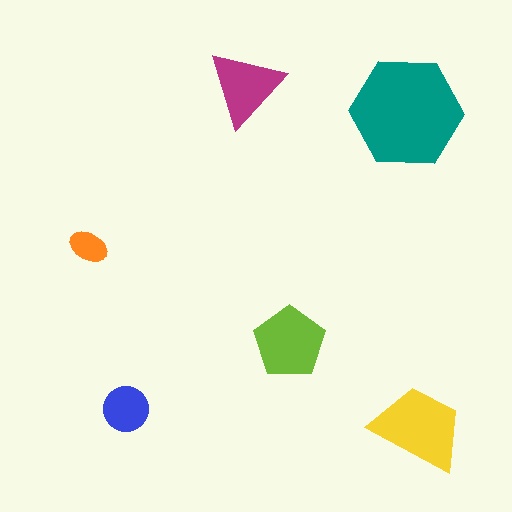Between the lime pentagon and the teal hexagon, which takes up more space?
The teal hexagon.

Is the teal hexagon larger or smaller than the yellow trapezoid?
Larger.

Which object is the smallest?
The orange ellipse.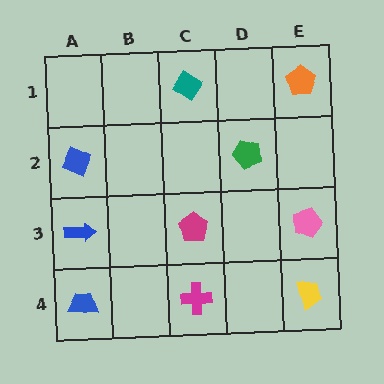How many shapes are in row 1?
2 shapes.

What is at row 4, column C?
A magenta cross.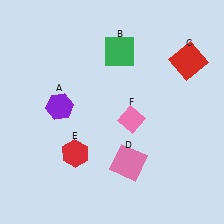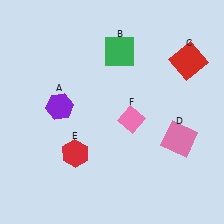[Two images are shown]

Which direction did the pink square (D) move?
The pink square (D) moved right.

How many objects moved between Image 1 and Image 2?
1 object moved between the two images.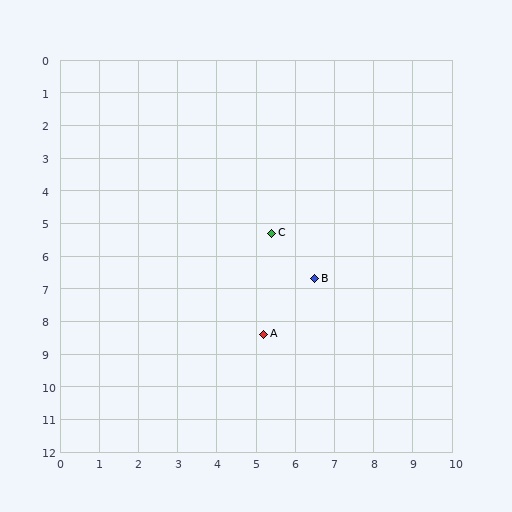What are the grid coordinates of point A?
Point A is at approximately (5.2, 8.4).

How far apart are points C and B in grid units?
Points C and B are about 1.8 grid units apart.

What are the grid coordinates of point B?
Point B is at approximately (6.5, 6.7).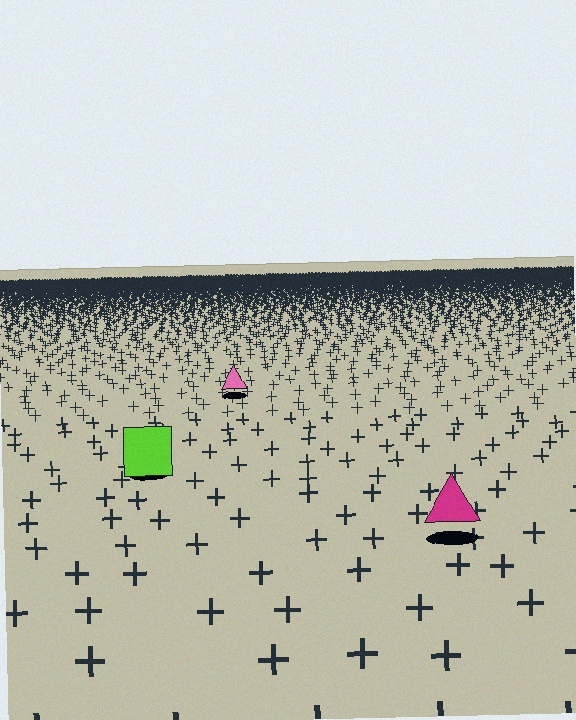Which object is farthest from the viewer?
The pink triangle is farthest from the viewer. It appears smaller and the ground texture around it is denser.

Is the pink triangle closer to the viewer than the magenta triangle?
No. The magenta triangle is closer — you can tell from the texture gradient: the ground texture is coarser near it.